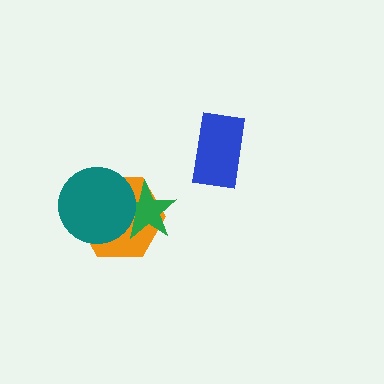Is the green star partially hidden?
Yes, it is partially covered by another shape.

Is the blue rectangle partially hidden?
No, no other shape covers it.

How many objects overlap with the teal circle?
2 objects overlap with the teal circle.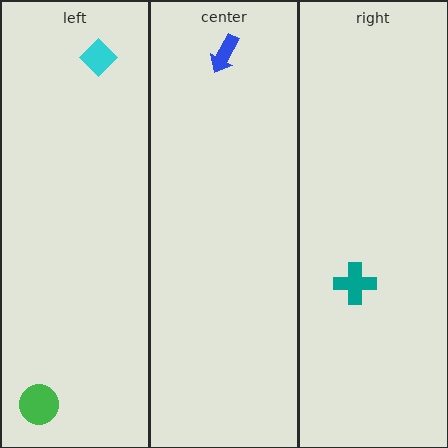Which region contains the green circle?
The left region.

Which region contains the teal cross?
The right region.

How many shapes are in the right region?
1.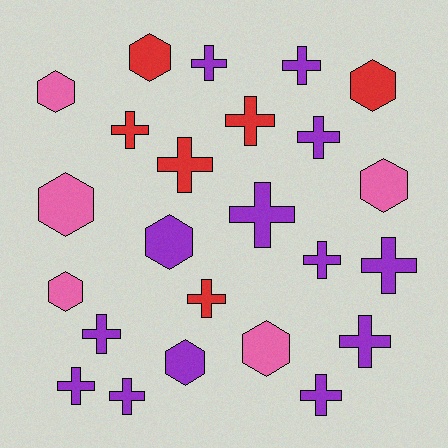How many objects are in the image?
There are 24 objects.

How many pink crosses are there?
There are no pink crosses.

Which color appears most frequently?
Purple, with 13 objects.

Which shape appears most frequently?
Cross, with 15 objects.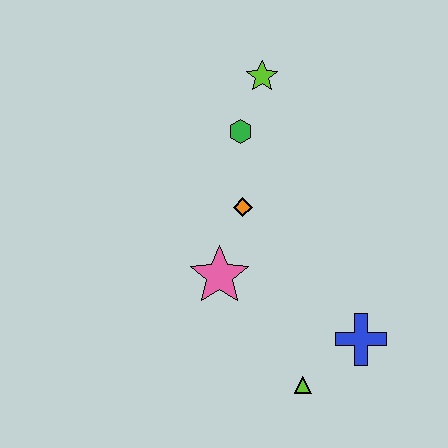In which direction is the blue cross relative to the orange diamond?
The blue cross is below the orange diamond.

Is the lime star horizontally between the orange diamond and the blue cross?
Yes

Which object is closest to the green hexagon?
The lime star is closest to the green hexagon.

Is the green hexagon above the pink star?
Yes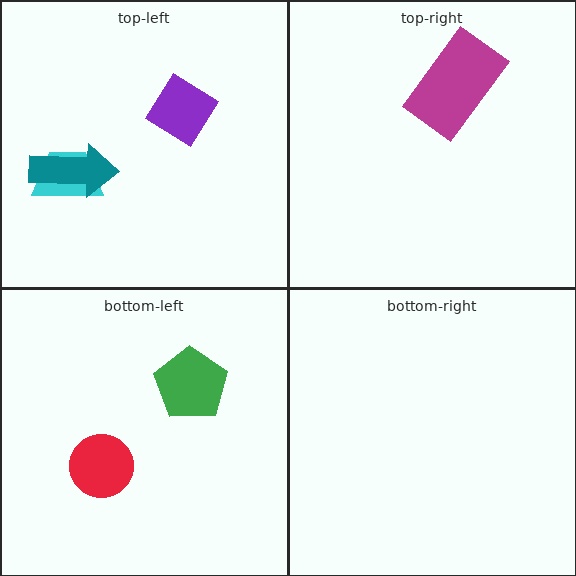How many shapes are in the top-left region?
3.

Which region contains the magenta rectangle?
The top-right region.